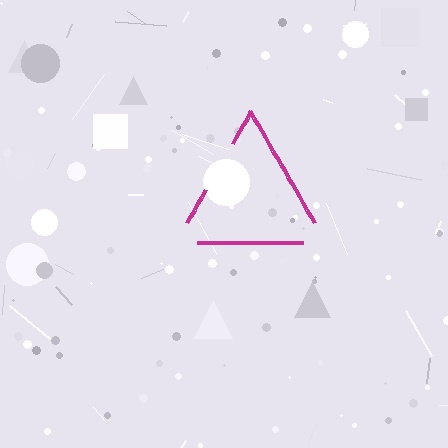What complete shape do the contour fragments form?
The contour fragments form a triangle.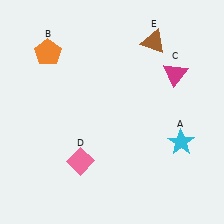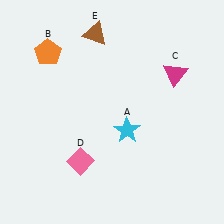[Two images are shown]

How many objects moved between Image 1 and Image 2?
2 objects moved between the two images.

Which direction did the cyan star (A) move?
The cyan star (A) moved left.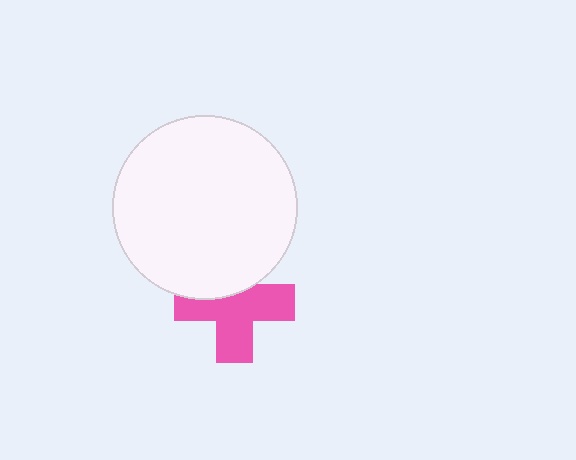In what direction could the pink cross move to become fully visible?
The pink cross could move down. That would shift it out from behind the white circle entirely.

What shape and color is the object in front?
The object in front is a white circle.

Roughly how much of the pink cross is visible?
Most of it is visible (roughly 66%).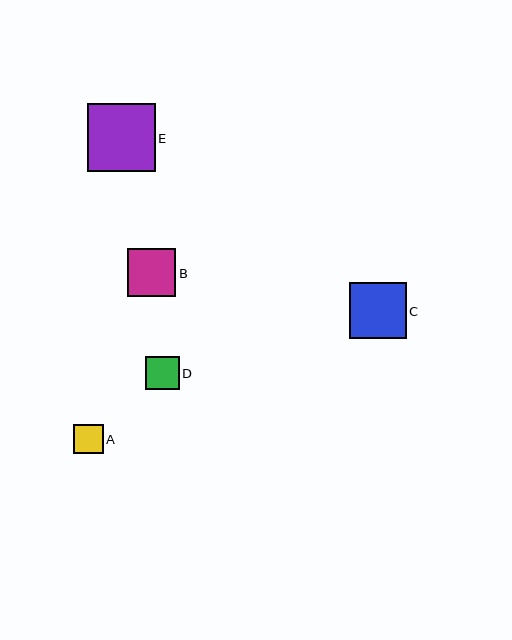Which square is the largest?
Square E is the largest with a size of approximately 68 pixels.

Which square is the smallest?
Square A is the smallest with a size of approximately 30 pixels.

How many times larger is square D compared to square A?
Square D is approximately 1.1 times the size of square A.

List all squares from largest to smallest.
From largest to smallest: E, C, B, D, A.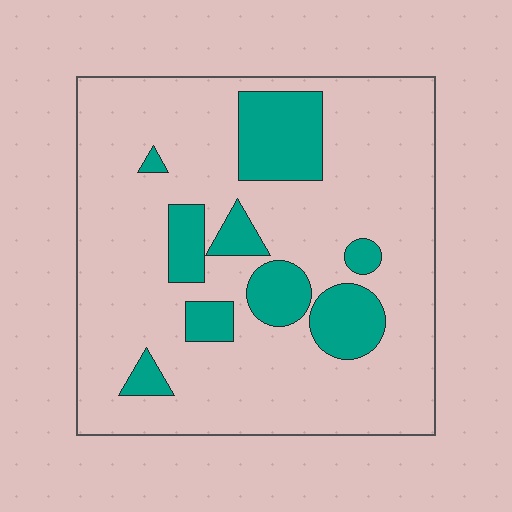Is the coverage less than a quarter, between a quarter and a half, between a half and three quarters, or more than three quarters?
Less than a quarter.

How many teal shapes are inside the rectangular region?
9.